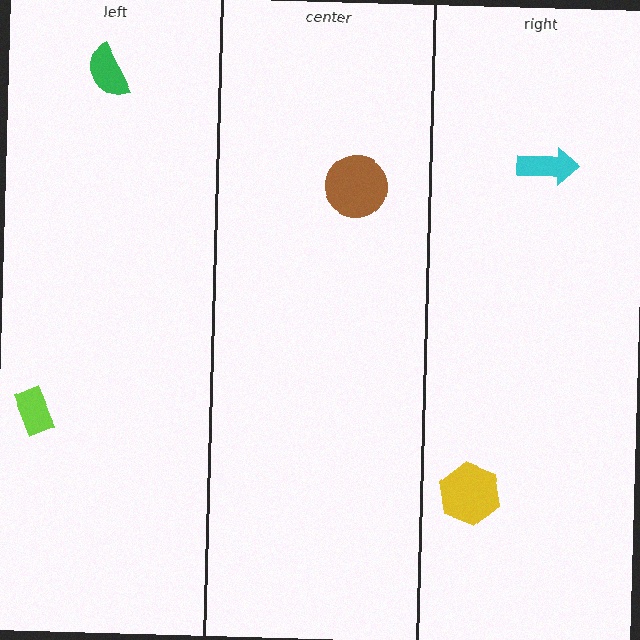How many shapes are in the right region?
2.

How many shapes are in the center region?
1.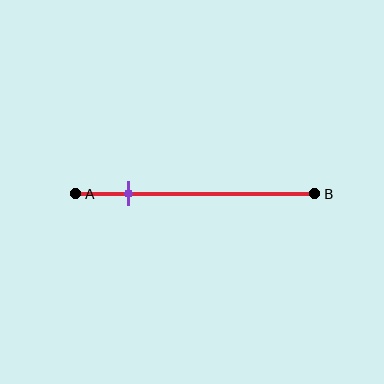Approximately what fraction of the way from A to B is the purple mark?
The purple mark is approximately 20% of the way from A to B.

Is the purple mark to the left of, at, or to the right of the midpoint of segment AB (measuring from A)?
The purple mark is to the left of the midpoint of segment AB.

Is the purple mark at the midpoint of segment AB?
No, the mark is at about 20% from A, not at the 50% midpoint.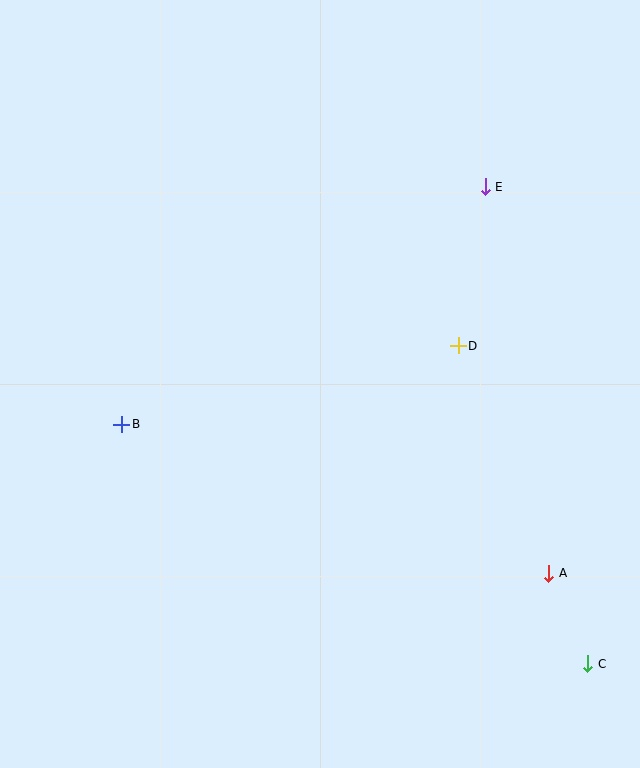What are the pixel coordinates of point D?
Point D is at (458, 346).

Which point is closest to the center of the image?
Point D at (458, 346) is closest to the center.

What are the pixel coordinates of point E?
Point E is at (485, 187).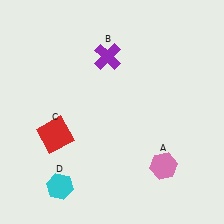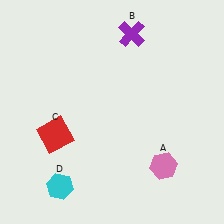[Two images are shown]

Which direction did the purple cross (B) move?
The purple cross (B) moved right.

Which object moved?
The purple cross (B) moved right.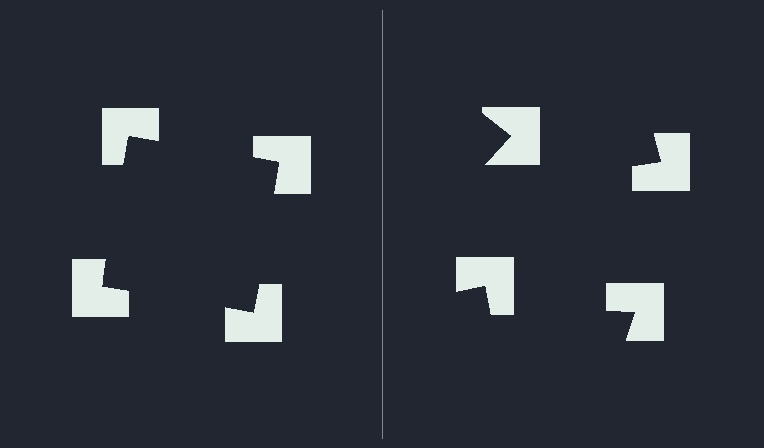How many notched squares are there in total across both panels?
8 — 4 on each side.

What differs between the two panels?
The notched squares are positioned identically on both sides; only the wedge orientations differ. On the left they align to a square; on the right they are misaligned.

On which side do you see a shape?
An illusory square appears on the left side. On the right side the wedge cuts are rotated, so no coherent shape forms.